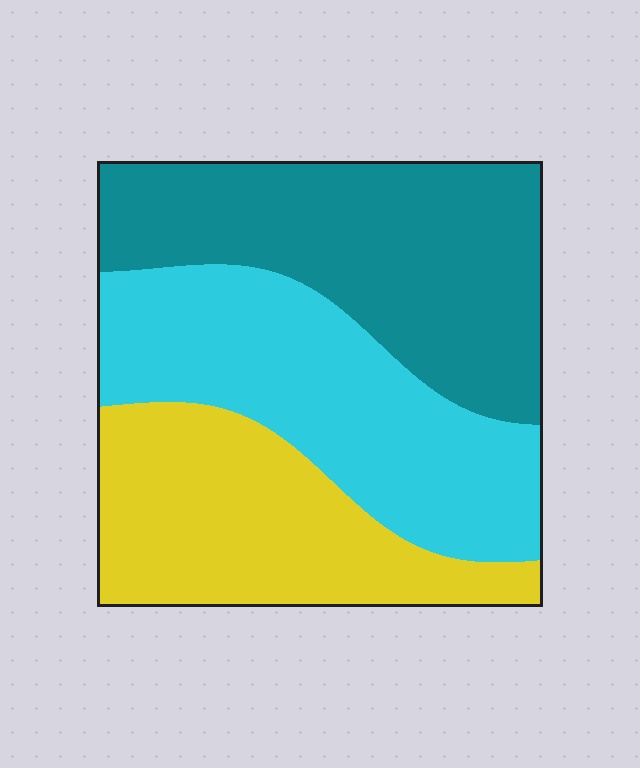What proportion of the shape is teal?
Teal covers about 35% of the shape.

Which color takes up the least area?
Yellow, at roughly 30%.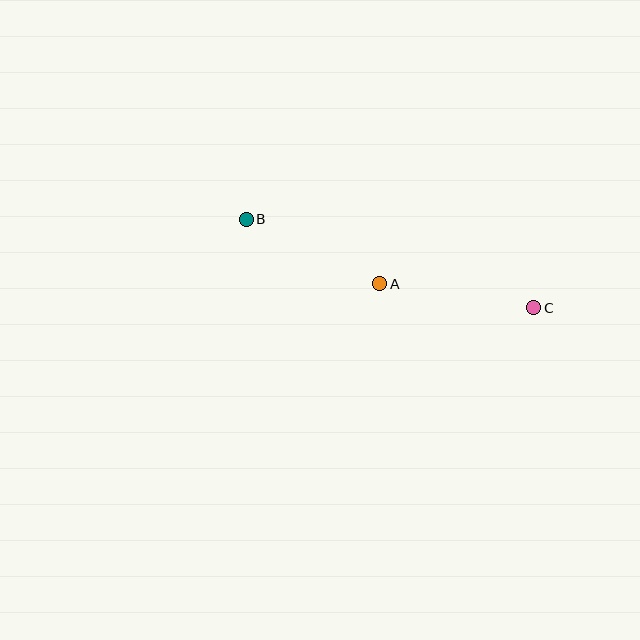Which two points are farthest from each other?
Points B and C are farthest from each other.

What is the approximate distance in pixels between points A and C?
The distance between A and C is approximately 156 pixels.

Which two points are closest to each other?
Points A and B are closest to each other.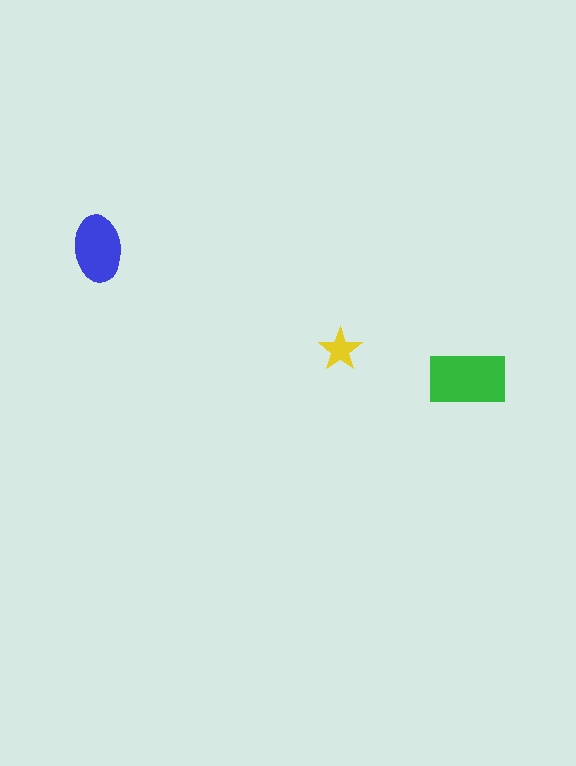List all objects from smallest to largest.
The yellow star, the blue ellipse, the green rectangle.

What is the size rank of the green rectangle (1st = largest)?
1st.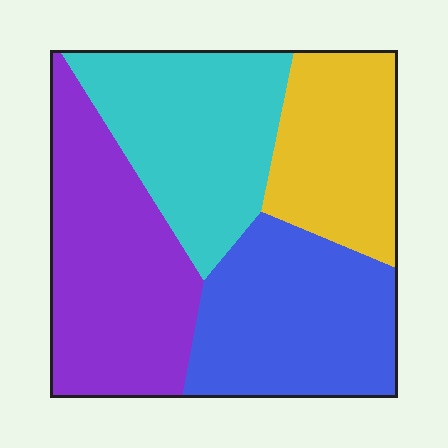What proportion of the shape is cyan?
Cyan takes up about one quarter (1/4) of the shape.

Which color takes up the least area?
Yellow, at roughly 20%.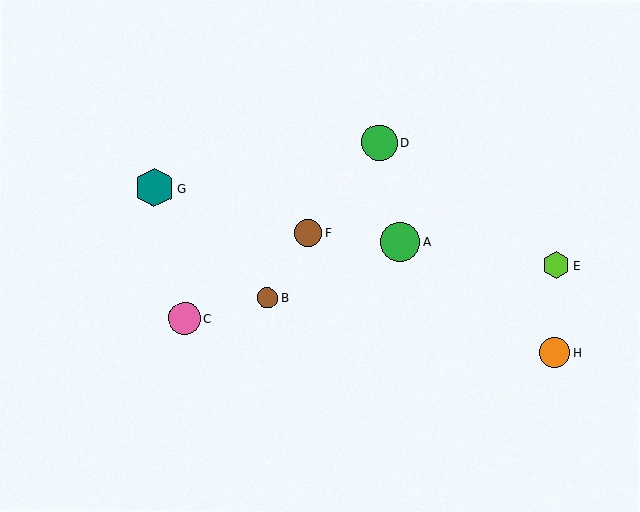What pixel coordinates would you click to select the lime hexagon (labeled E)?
Click at (556, 266) to select the lime hexagon E.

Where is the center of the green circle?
The center of the green circle is at (401, 242).